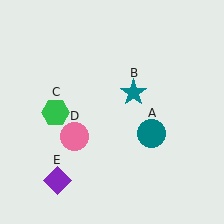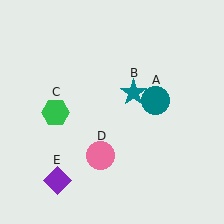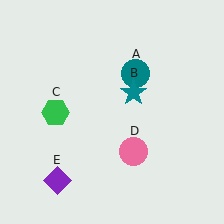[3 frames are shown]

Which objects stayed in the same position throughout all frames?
Teal star (object B) and green hexagon (object C) and purple diamond (object E) remained stationary.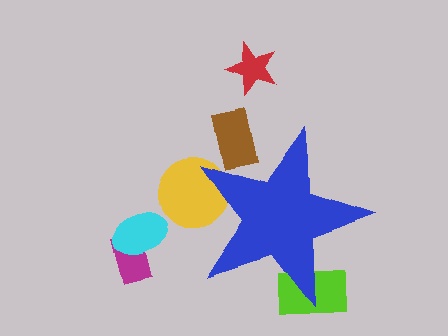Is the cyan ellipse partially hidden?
No, the cyan ellipse is fully visible.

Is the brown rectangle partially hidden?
Yes, the brown rectangle is partially hidden behind the blue star.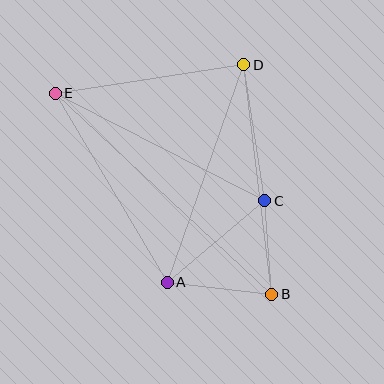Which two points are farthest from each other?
Points B and E are farthest from each other.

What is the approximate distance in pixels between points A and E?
The distance between A and E is approximately 219 pixels.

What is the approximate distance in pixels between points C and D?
The distance between C and D is approximately 138 pixels.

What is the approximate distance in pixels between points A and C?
The distance between A and C is approximately 127 pixels.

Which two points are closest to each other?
Points B and C are closest to each other.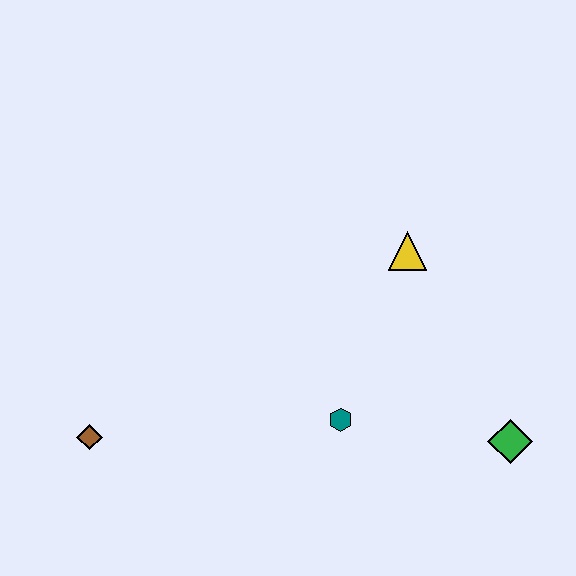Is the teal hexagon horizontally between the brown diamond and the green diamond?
Yes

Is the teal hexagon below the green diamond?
No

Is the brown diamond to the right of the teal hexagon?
No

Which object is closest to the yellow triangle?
The teal hexagon is closest to the yellow triangle.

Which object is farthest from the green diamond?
The brown diamond is farthest from the green diamond.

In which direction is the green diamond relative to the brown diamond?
The green diamond is to the right of the brown diamond.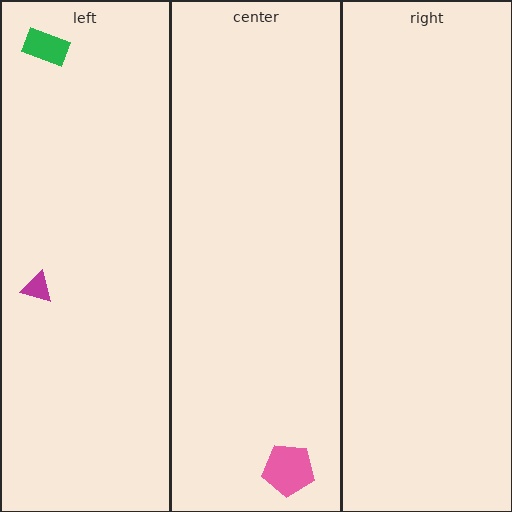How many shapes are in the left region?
2.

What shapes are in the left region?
The magenta triangle, the green rectangle.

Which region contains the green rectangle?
The left region.